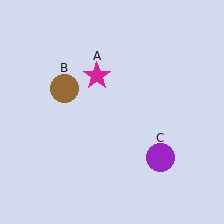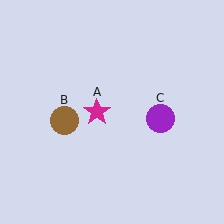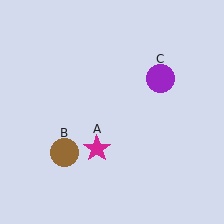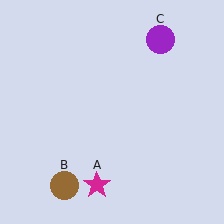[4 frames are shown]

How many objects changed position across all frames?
3 objects changed position: magenta star (object A), brown circle (object B), purple circle (object C).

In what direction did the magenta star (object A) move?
The magenta star (object A) moved down.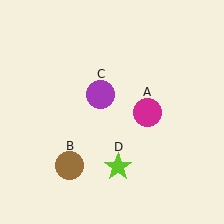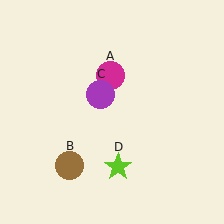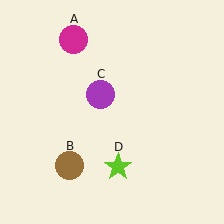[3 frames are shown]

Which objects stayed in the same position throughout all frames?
Brown circle (object B) and purple circle (object C) and lime star (object D) remained stationary.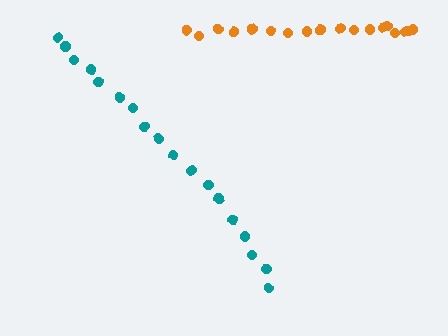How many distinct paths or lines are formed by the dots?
There are 2 distinct paths.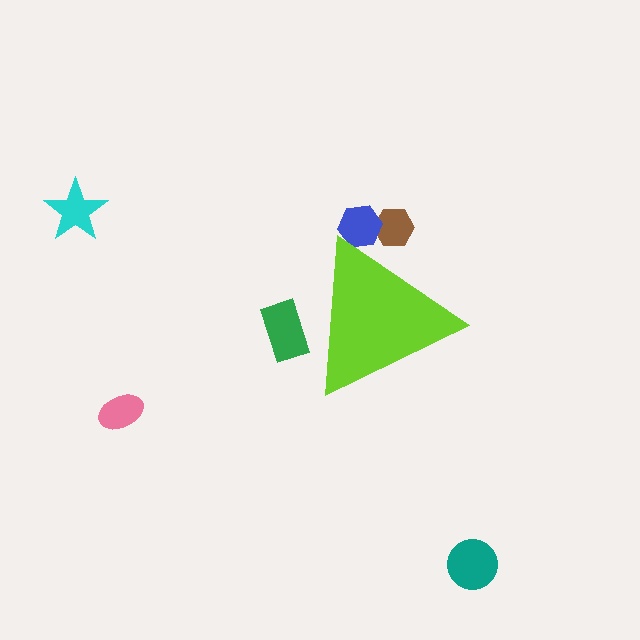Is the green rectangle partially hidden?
Yes, the green rectangle is partially hidden behind the lime triangle.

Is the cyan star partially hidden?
No, the cyan star is fully visible.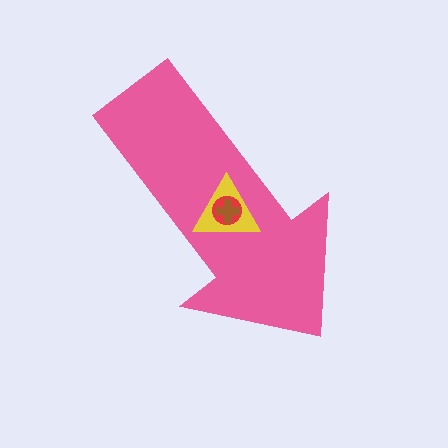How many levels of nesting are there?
4.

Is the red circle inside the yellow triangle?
Yes.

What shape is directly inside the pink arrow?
The yellow triangle.